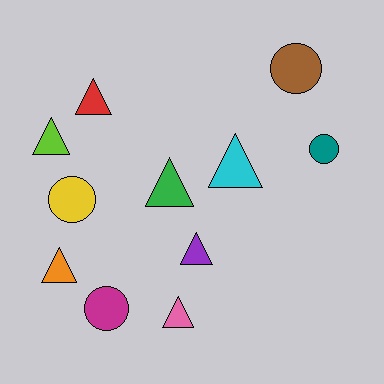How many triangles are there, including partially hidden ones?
There are 7 triangles.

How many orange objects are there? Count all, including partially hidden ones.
There is 1 orange object.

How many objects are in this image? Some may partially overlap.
There are 11 objects.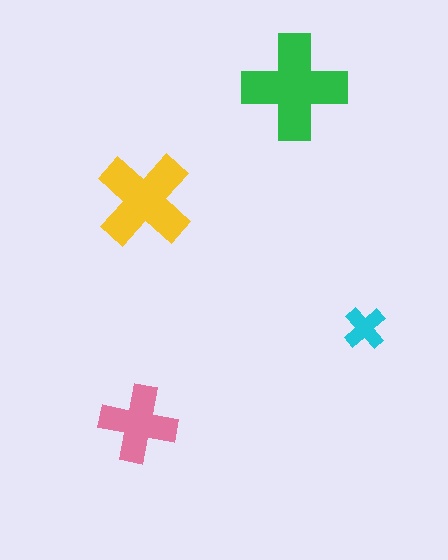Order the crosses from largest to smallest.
the green one, the yellow one, the pink one, the cyan one.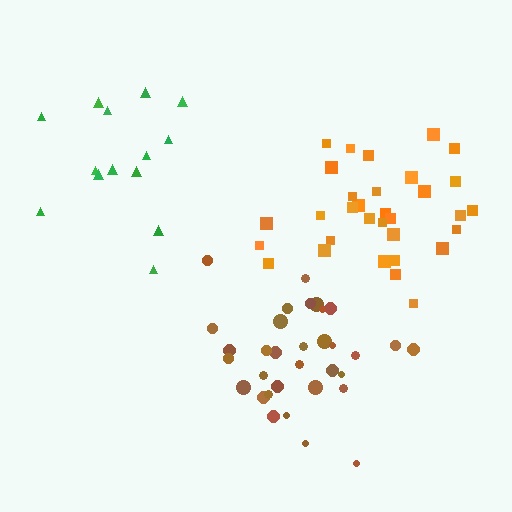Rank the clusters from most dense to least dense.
orange, brown, green.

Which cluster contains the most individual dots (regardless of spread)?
Brown (33).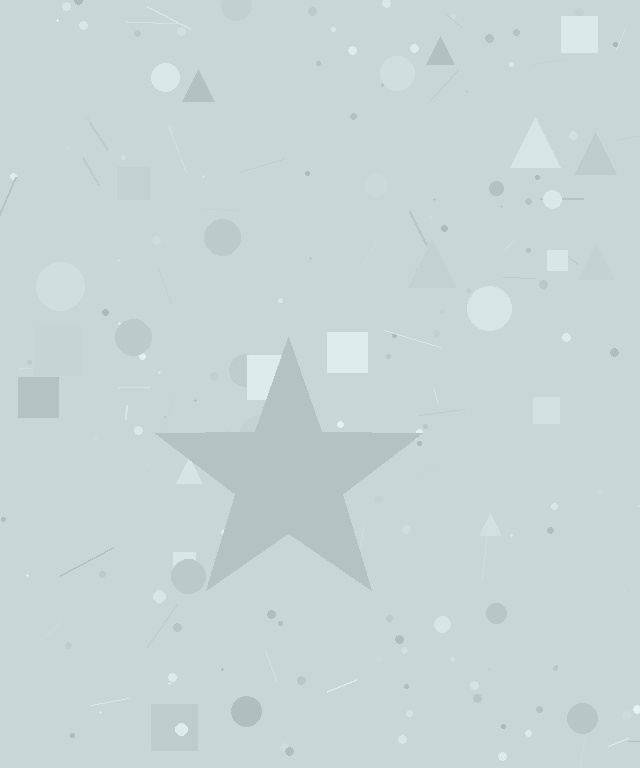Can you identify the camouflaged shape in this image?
The camouflaged shape is a star.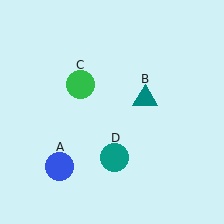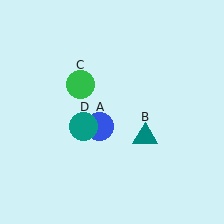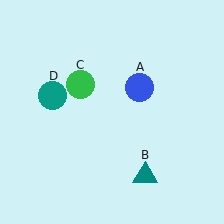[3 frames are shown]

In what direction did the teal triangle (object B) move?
The teal triangle (object B) moved down.